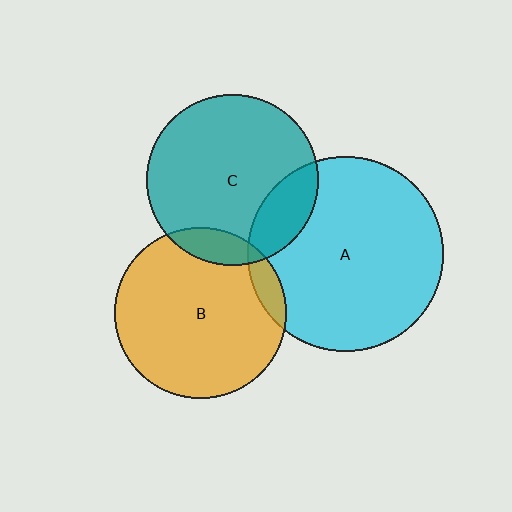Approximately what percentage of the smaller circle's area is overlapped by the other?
Approximately 10%.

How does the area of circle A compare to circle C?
Approximately 1.3 times.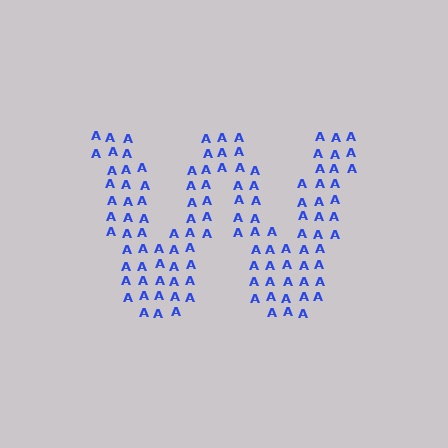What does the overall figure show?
The overall figure shows the letter W.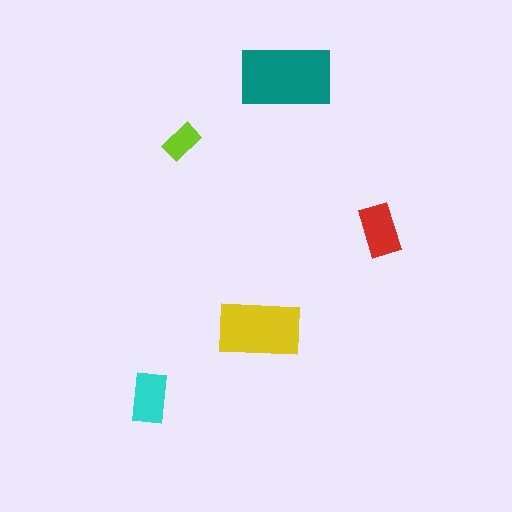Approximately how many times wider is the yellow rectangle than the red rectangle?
About 1.5 times wider.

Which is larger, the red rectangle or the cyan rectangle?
The red one.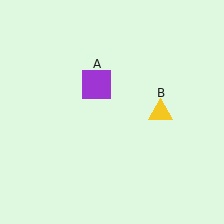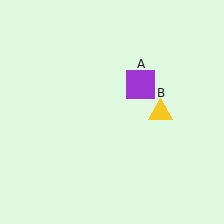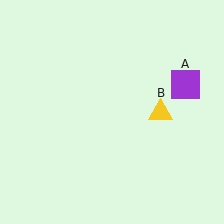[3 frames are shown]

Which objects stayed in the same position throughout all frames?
Yellow triangle (object B) remained stationary.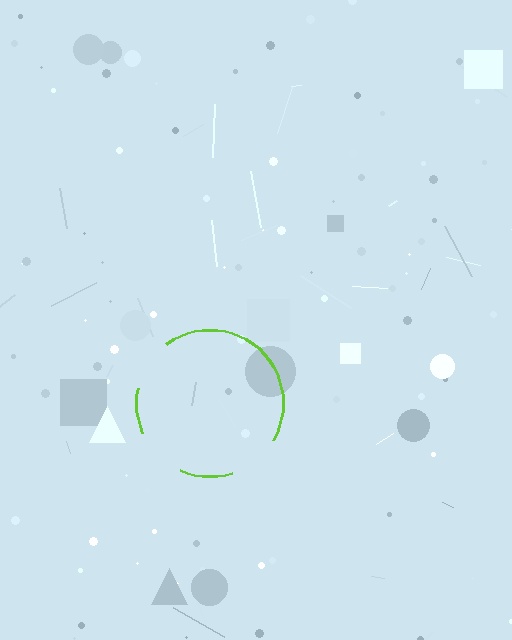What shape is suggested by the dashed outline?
The dashed outline suggests a circle.